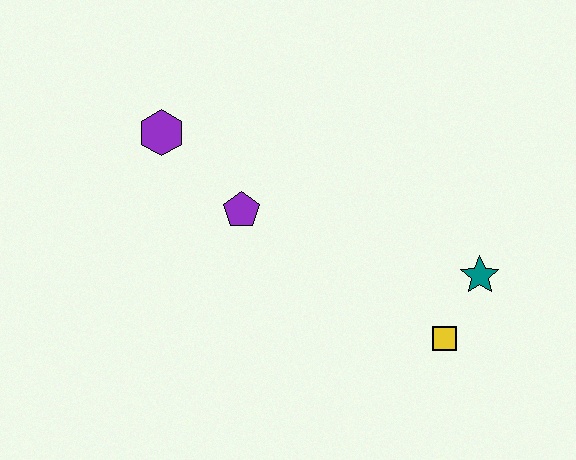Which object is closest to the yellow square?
The teal star is closest to the yellow square.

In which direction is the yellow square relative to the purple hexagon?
The yellow square is to the right of the purple hexagon.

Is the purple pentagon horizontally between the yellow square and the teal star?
No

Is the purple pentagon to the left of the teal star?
Yes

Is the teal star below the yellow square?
No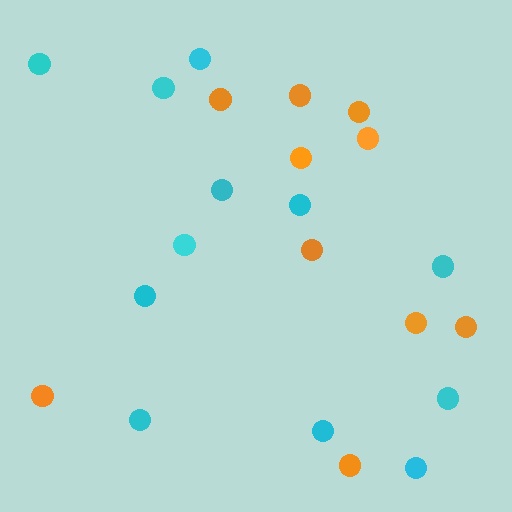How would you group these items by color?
There are 2 groups: one group of orange circles (10) and one group of cyan circles (12).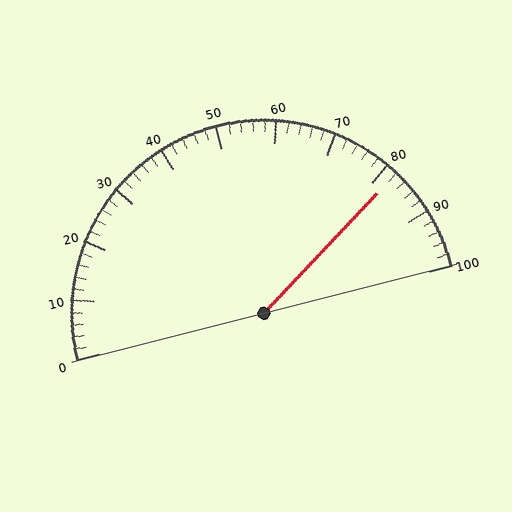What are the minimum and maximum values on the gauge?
The gauge ranges from 0 to 100.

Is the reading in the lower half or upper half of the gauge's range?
The reading is in the upper half of the range (0 to 100).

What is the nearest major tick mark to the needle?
The nearest major tick mark is 80.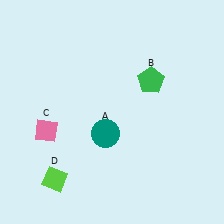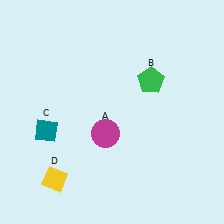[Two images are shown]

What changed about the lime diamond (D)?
In Image 1, D is lime. In Image 2, it changed to yellow.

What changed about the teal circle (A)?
In Image 1, A is teal. In Image 2, it changed to magenta.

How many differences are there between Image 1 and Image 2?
There are 3 differences between the two images.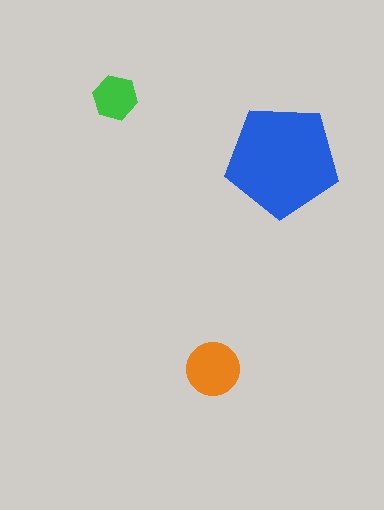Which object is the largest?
The blue pentagon.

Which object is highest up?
The green hexagon is topmost.